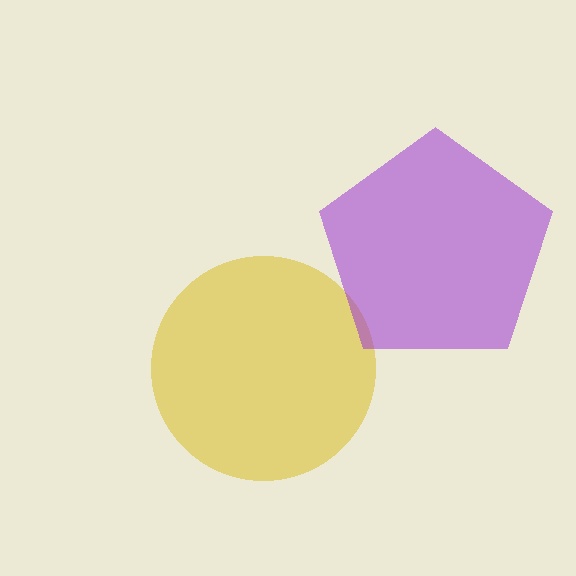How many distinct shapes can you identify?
There are 2 distinct shapes: a yellow circle, a purple pentagon.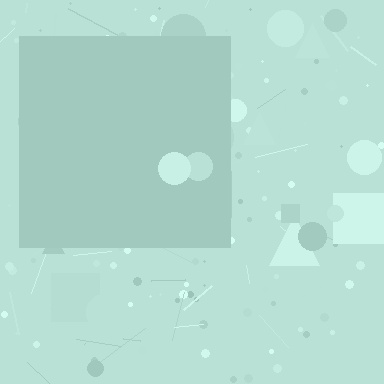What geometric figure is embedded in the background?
A square is embedded in the background.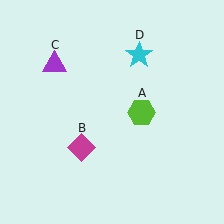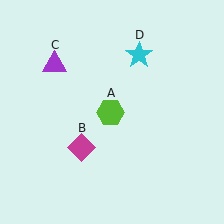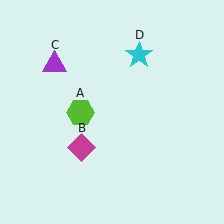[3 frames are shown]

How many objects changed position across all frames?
1 object changed position: lime hexagon (object A).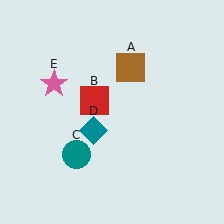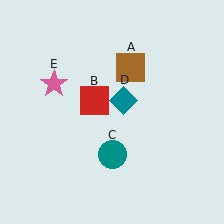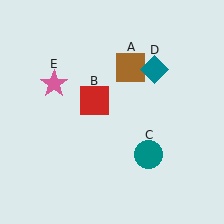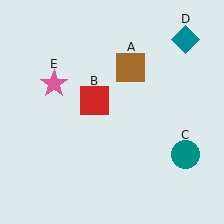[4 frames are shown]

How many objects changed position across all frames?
2 objects changed position: teal circle (object C), teal diamond (object D).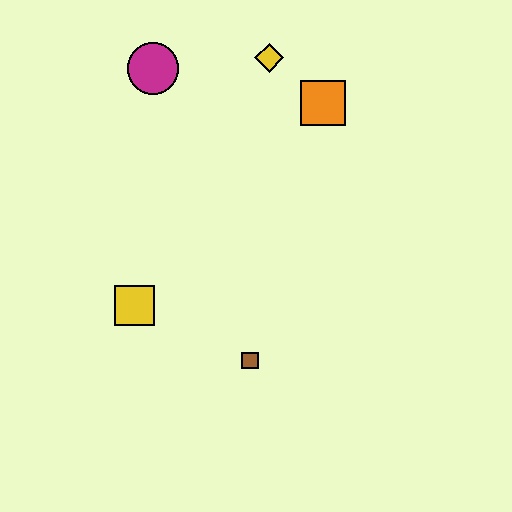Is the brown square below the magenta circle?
Yes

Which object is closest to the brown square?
The yellow square is closest to the brown square.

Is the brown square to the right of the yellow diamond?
No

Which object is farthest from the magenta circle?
The brown square is farthest from the magenta circle.